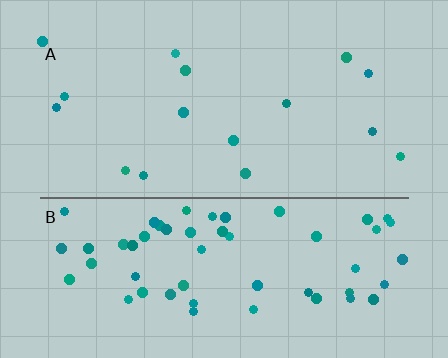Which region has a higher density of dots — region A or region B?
B (the bottom).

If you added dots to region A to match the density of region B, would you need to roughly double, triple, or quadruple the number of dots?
Approximately quadruple.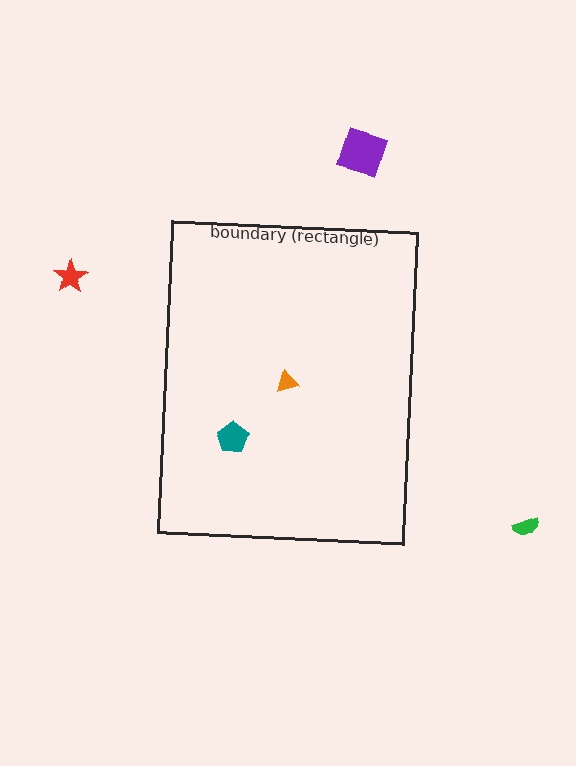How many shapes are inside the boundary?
2 inside, 3 outside.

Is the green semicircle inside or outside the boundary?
Outside.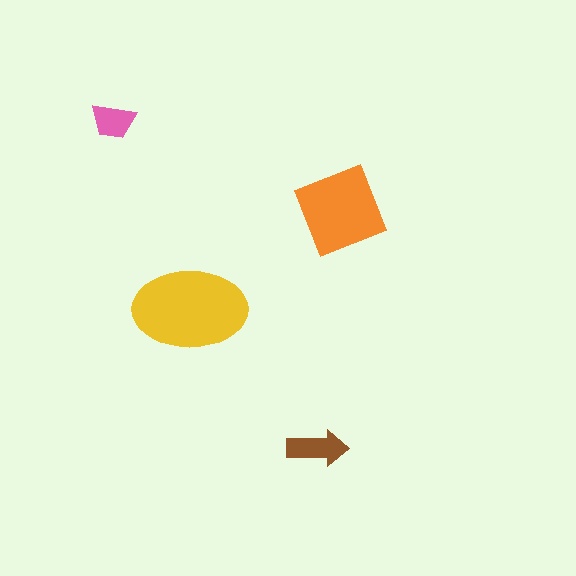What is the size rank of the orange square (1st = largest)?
2nd.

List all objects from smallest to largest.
The pink trapezoid, the brown arrow, the orange square, the yellow ellipse.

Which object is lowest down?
The brown arrow is bottommost.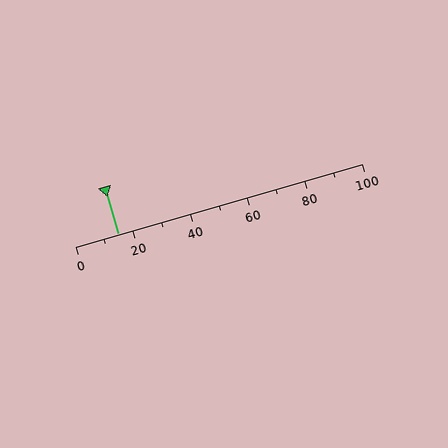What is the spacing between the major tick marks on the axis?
The major ticks are spaced 20 apart.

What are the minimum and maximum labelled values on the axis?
The axis runs from 0 to 100.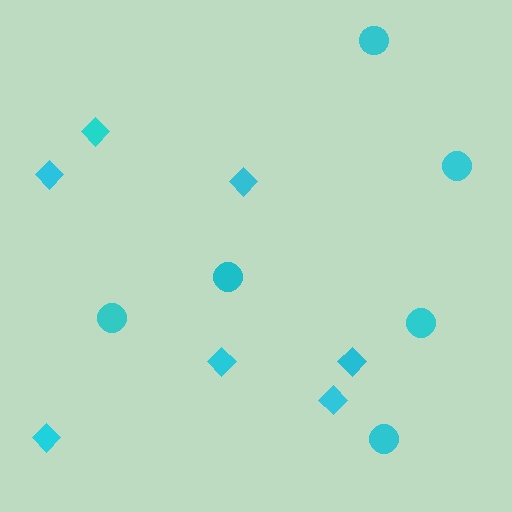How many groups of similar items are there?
There are 2 groups: one group of diamonds (7) and one group of circles (6).